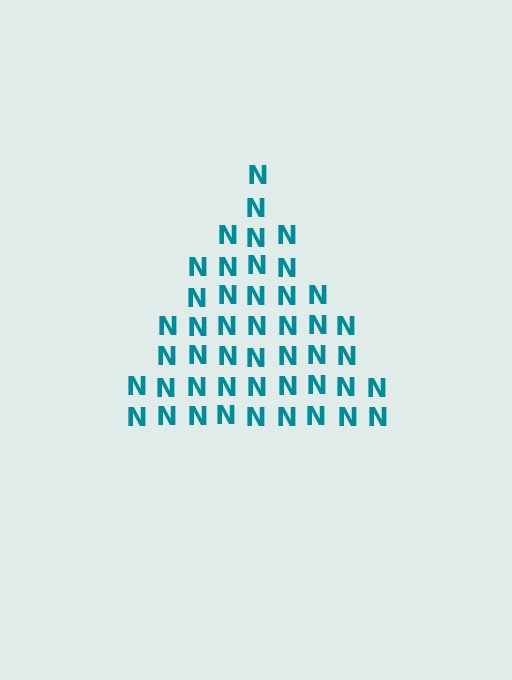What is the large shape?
The large shape is a triangle.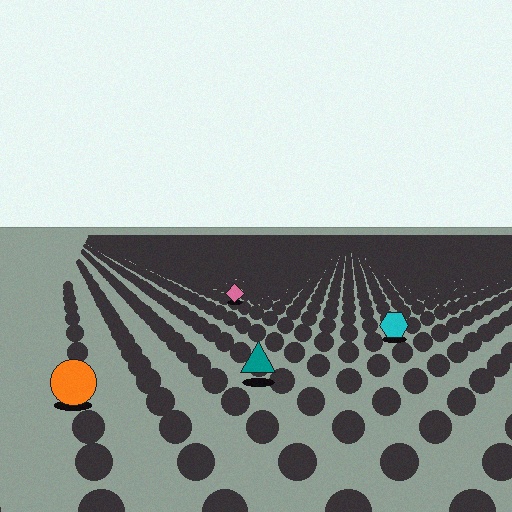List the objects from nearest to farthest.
From nearest to farthest: the orange circle, the teal triangle, the cyan hexagon, the pink diamond.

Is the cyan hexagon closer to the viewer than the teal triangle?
No. The teal triangle is closer — you can tell from the texture gradient: the ground texture is coarser near it.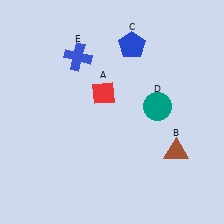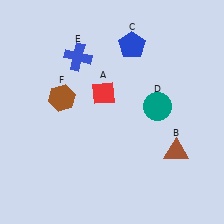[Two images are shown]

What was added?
A brown hexagon (F) was added in Image 2.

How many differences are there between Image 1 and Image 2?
There is 1 difference between the two images.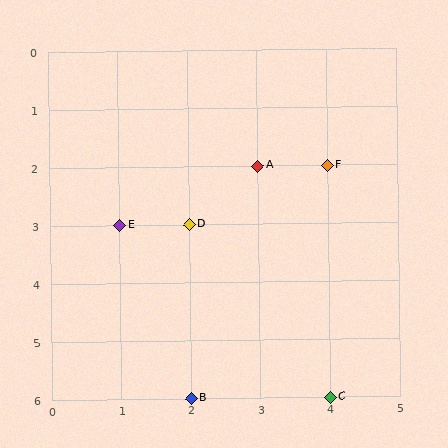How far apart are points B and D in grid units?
Points B and D are 3 rows apart.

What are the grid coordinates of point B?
Point B is at grid coordinates (2, 6).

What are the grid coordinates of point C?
Point C is at grid coordinates (4, 6).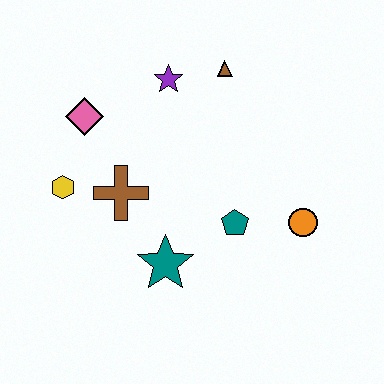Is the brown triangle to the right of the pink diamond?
Yes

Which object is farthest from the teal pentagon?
The pink diamond is farthest from the teal pentagon.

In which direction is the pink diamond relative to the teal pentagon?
The pink diamond is to the left of the teal pentagon.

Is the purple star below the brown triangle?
Yes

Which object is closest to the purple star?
The brown triangle is closest to the purple star.